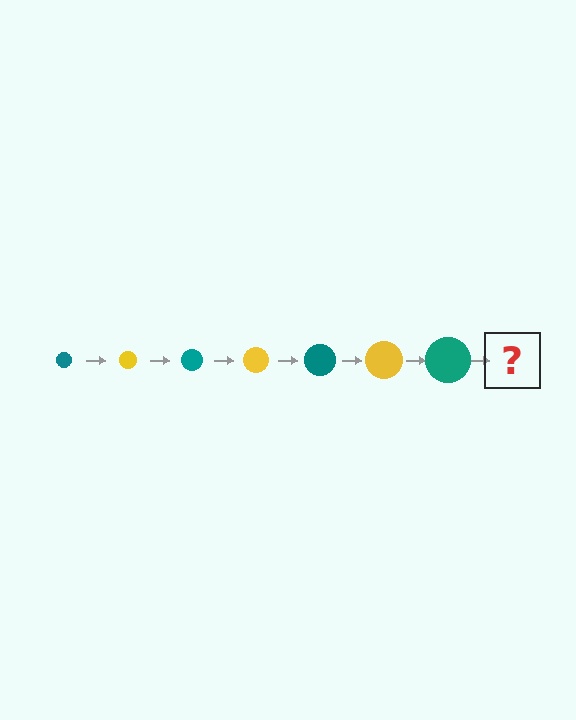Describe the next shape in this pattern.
It should be a yellow circle, larger than the previous one.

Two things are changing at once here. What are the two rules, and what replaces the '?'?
The two rules are that the circle grows larger each step and the color cycles through teal and yellow. The '?' should be a yellow circle, larger than the previous one.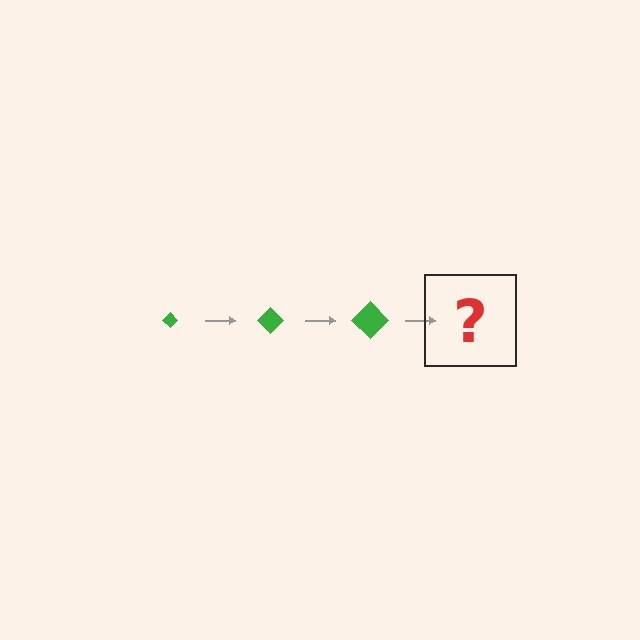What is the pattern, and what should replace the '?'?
The pattern is that the diamond gets progressively larger each step. The '?' should be a green diamond, larger than the previous one.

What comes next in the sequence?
The next element should be a green diamond, larger than the previous one.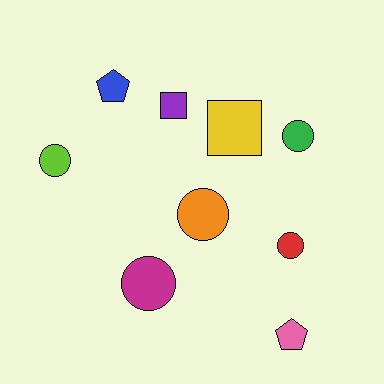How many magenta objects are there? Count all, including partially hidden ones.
There is 1 magenta object.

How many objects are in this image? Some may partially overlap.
There are 9 objects.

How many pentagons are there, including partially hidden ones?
There are 2 pentagons.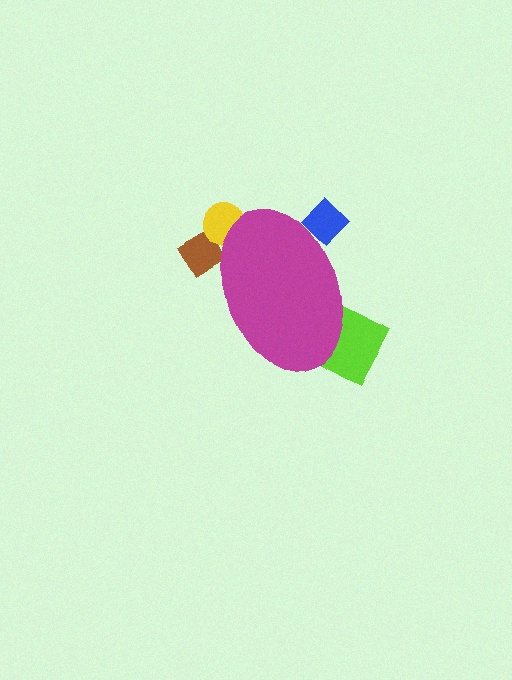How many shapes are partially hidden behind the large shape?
4 shapes are partially hidden.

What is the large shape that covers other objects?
A magenta ellipse.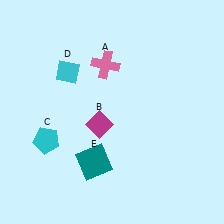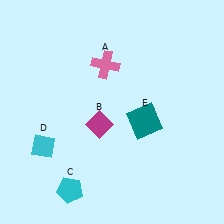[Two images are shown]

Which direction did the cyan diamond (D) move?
The cyan diamond (D) moved down.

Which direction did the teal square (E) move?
The teal square (E) moved right.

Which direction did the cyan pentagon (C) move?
The cyan pentagon (C) moved down.